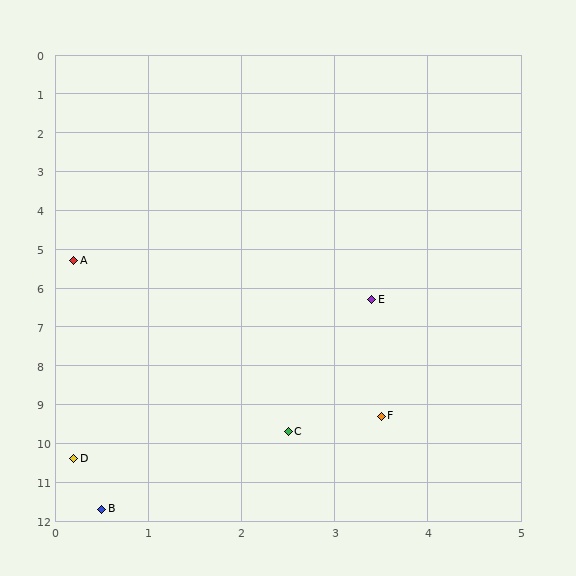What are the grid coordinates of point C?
Point C is at approximately (2.5, 9.7).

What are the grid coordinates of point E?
Point E is at approximately (3.4, 6.3).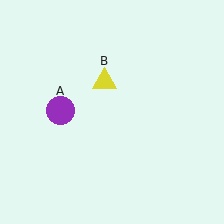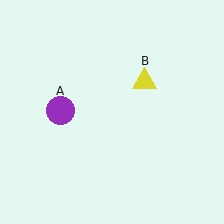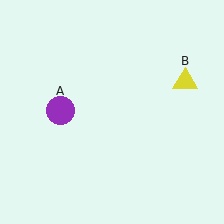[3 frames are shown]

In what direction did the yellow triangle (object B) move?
The yellow triangle (object B) moved right.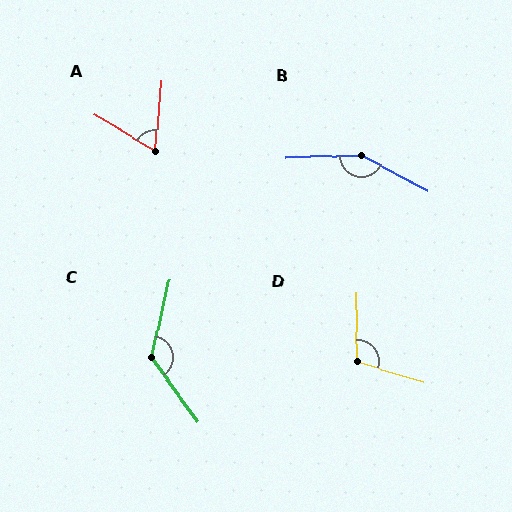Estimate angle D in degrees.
Approximately 108 degrees.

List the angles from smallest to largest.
A (65°), D (108°), C (131°), B (151°).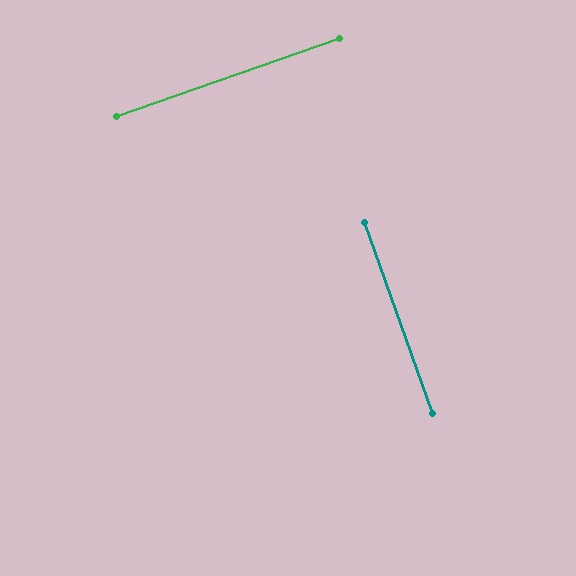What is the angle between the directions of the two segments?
Approximately 90 degrees.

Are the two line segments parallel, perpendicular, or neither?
Perpendicular — they meet at approximately 90°.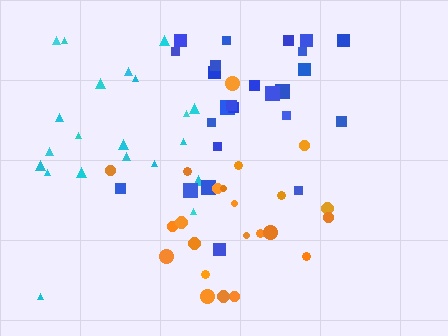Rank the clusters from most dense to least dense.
orange, blue, cyan.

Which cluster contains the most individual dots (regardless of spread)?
Blue (25).